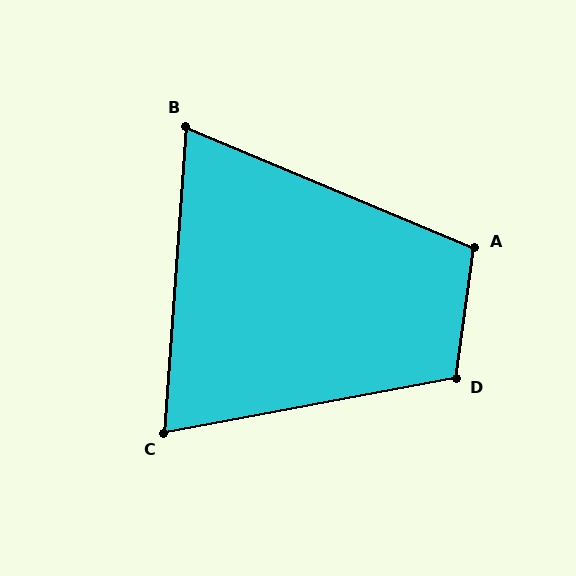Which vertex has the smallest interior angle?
B, at approximately 71 degrees.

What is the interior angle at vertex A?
Approximately 105 degrees (obtuse).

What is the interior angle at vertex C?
Approximately 75 degrees (acute).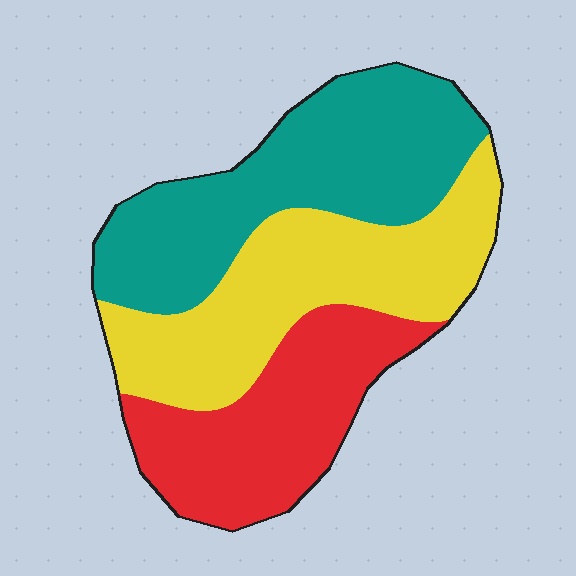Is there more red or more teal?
Teal.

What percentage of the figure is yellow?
Yellow takes up about one third (1/3) of the figure.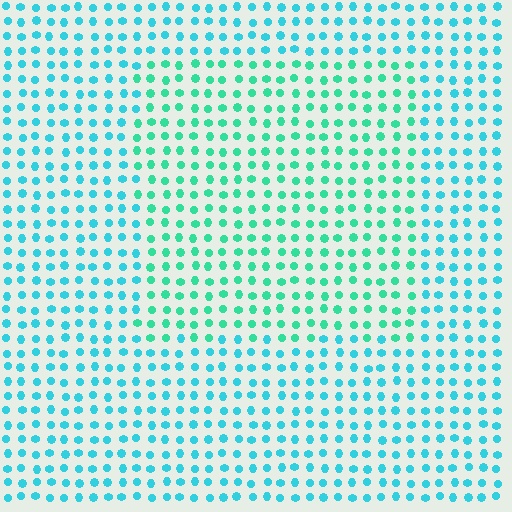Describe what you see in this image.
The image is filled with small cyan elements in a uniform arrangement. A rectangle-shaped region is visible where the elements are tinted to a slightly different hue, forming a subtle color boundary.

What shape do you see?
I see a rectangle.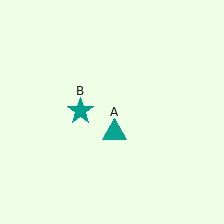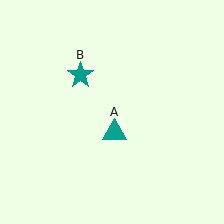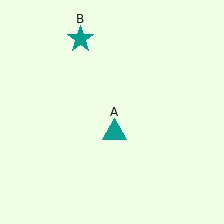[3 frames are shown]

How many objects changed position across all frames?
1 object changed position: teal star (object B).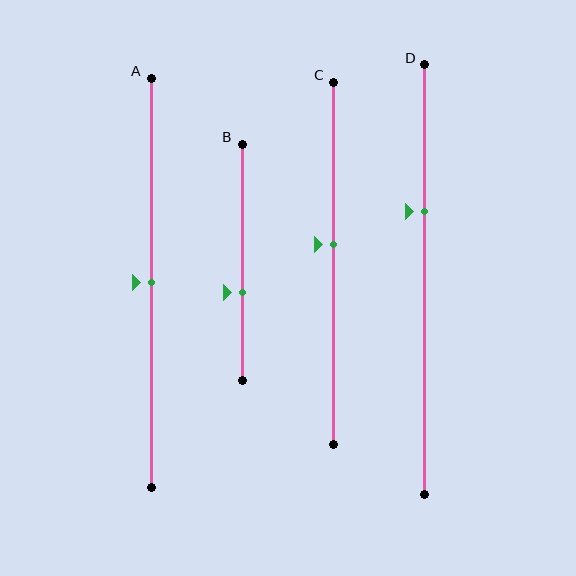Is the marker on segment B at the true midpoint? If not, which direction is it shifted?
No, the marker on segment B is shifted downward by about 13% of the segment length.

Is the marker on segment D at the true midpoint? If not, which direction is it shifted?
No, the marker on segment D is shifted upward by about 16% of the segment length.